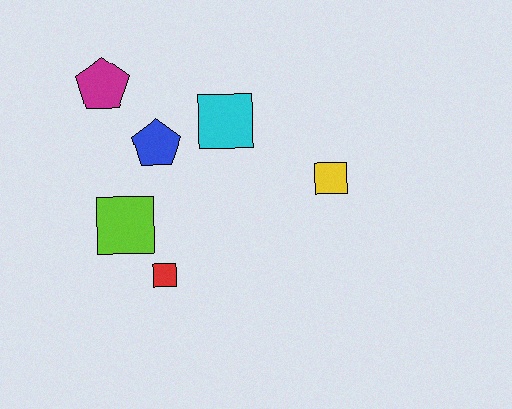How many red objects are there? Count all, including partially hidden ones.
There is 1 red object.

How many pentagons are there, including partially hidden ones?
There are 2 pentagons.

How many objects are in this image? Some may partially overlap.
There are 6 objects.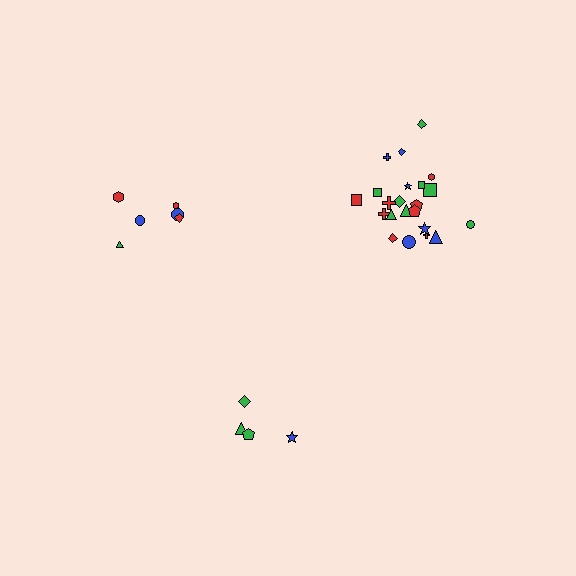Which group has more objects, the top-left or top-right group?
The top-right group.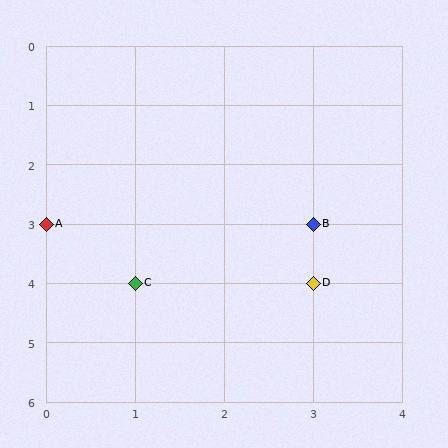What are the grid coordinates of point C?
Point C is at grid coordinates (1, 4).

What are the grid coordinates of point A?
Point A is at grid coordinates (0, 3).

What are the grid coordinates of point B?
Point B is at grid coordinates (3, 3).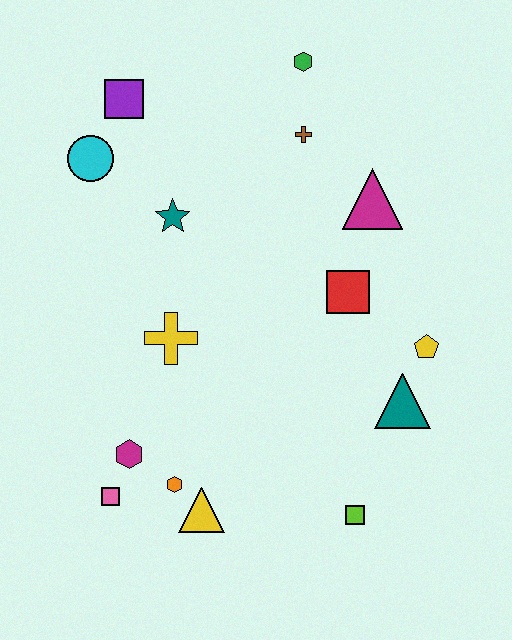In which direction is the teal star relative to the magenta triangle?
The teal star is to the left of the magenta triangle.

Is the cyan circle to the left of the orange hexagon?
Yes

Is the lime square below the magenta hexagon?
Yes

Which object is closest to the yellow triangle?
The orange hexagon is closest to the yellow triangle.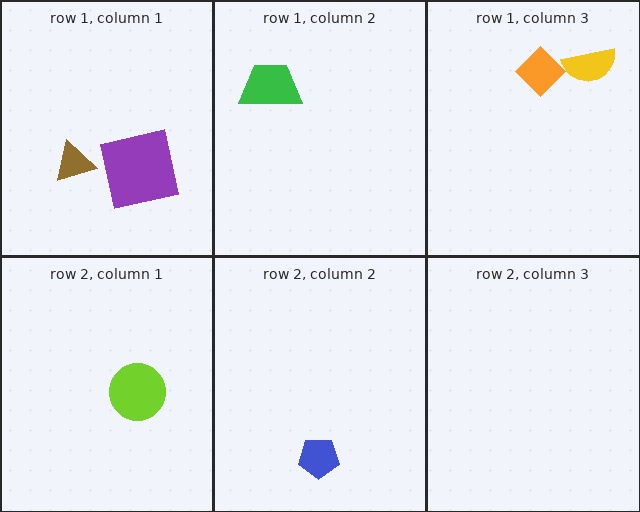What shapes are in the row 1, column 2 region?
The green trapezoid.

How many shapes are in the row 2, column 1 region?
1.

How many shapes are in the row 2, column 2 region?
1.